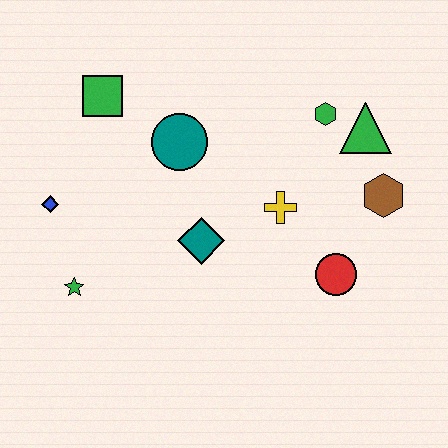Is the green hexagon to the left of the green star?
No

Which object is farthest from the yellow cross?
The blue diamond is farthest from the yellow cross.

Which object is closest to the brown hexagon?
The green triangle is closest to the brown hexagon.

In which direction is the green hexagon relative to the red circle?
The green hexagon is above the red circle.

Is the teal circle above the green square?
No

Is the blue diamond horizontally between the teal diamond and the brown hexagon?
No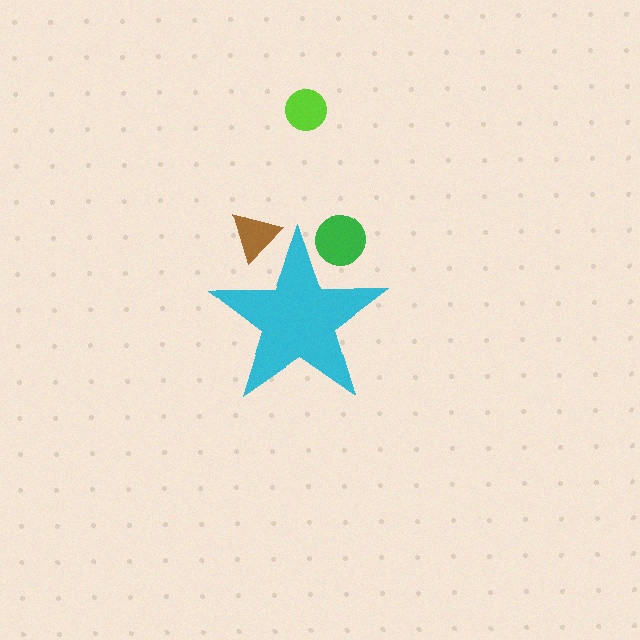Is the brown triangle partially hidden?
Yes, the brown triangle is partially hidden behind the cyan star.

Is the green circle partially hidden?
Yes, the green circle is partially hidden behind the cyan star.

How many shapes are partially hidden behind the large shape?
2 shapes are partially hidden.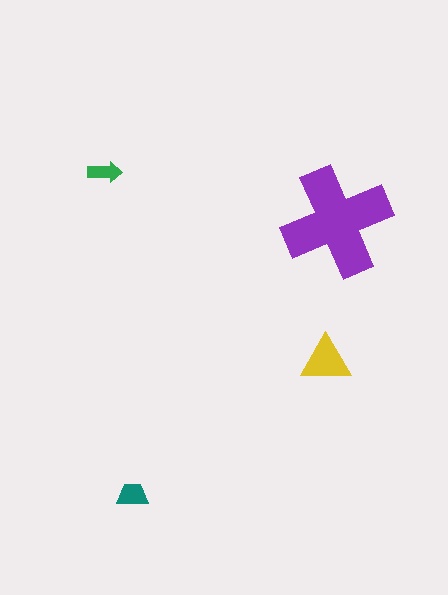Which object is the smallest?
The green arrow.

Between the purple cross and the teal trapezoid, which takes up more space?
The purple cross.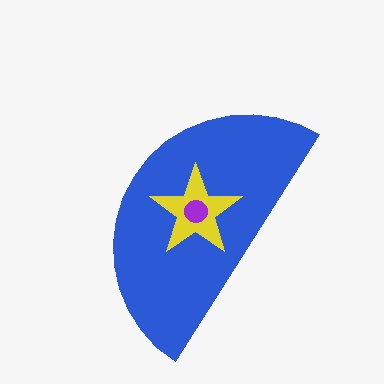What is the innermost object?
The purple circle.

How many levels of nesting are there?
3.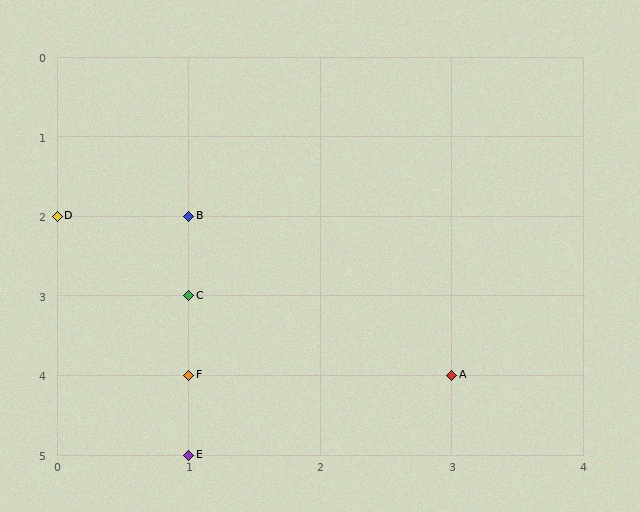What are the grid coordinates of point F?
Point F is at grid coordinates (1, 4).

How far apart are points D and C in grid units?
Points D and C are 1 column and 1 row apart (about 1.4 grid units diagonally).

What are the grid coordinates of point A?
Point A is at grid coordinates (3, 4).